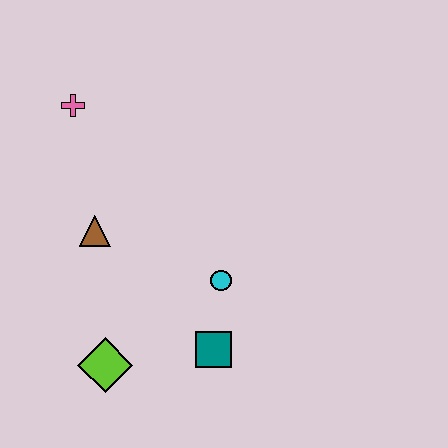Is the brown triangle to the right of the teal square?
No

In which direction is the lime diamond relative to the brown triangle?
The lime diamond is below the brown triangle.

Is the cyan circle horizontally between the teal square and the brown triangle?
No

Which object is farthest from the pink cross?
The teal square is farthest from the pink cross.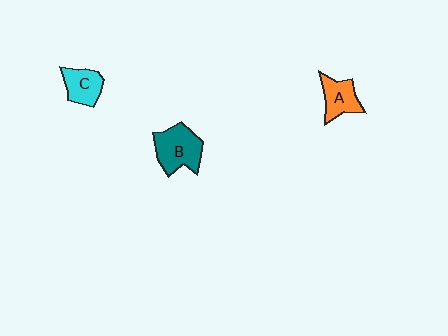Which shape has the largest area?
Shape B (teal).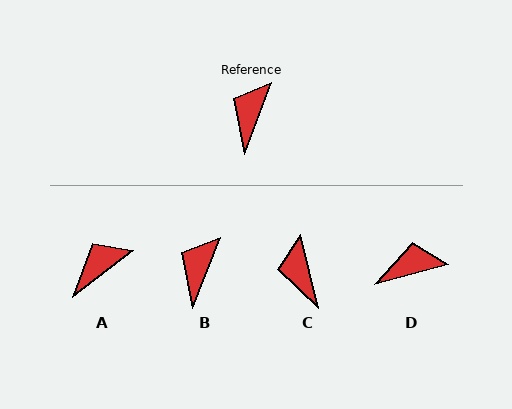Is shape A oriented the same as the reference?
No, it is off by about 32 degrees.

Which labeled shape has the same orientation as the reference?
B.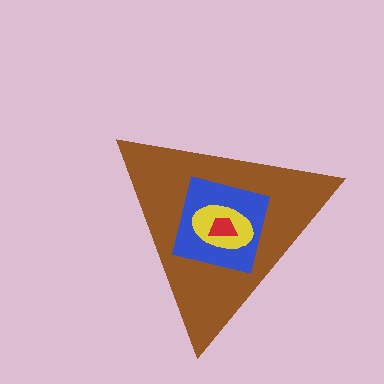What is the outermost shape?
The brown triangle.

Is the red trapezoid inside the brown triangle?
Yes.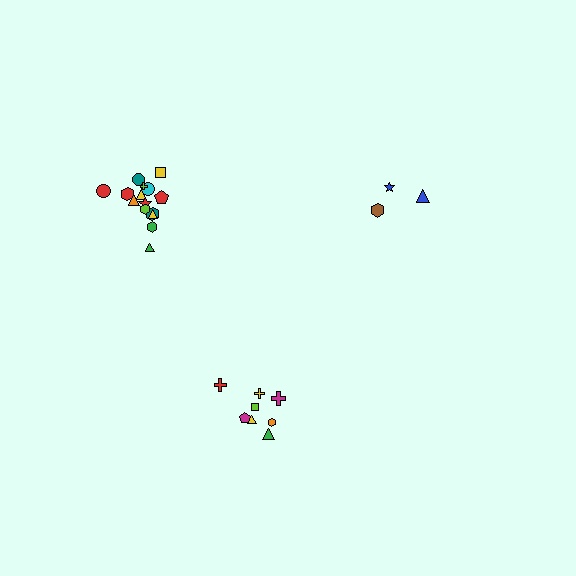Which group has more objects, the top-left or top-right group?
The top-left group.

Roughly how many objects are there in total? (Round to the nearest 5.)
Roughly 25 objects in total.